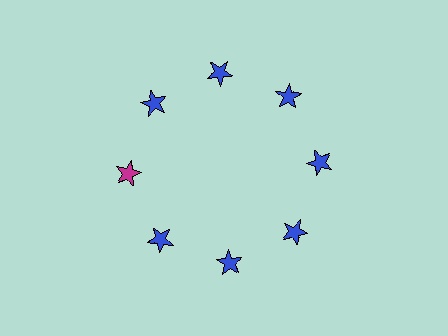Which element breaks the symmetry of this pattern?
The magenta star at roughly the 9 o'clock position breaks the symmetry. All other shapes are blue stars.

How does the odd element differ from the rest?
It has a different color: magenta instead of blue.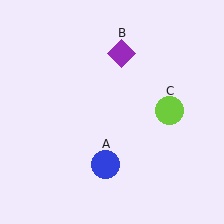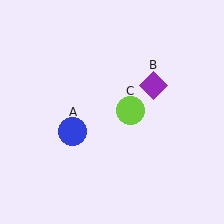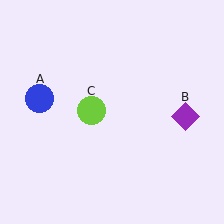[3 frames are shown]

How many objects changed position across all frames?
3 objects changed position: blue circle (object A), purple diamond (object B), lime circle (object C).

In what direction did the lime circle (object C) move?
The lime circle (object C) moved left.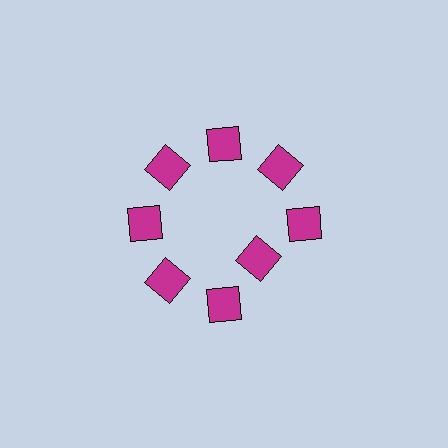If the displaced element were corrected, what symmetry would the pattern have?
It would have 8-fold rotational symmetry — the pattern would map onto itself every 45 degrees.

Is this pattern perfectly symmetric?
No. The 8 magenta diamonds are arranged in a ring, but one element near the 4 o'clock position is pulled inward toward the center, breaking the 8-fold rotational symmetry.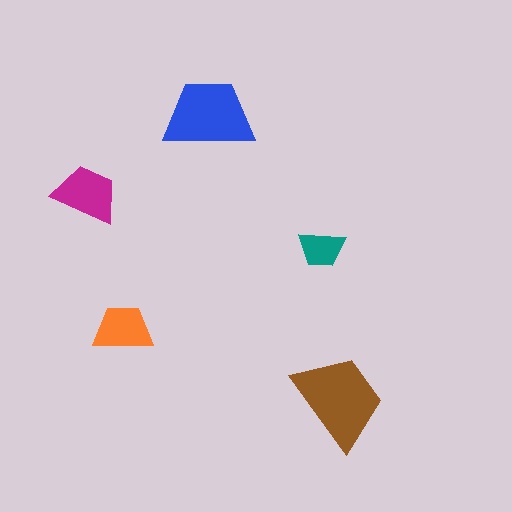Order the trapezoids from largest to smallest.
the brown one, the blue one, the magenta one, the orange one, the teal one.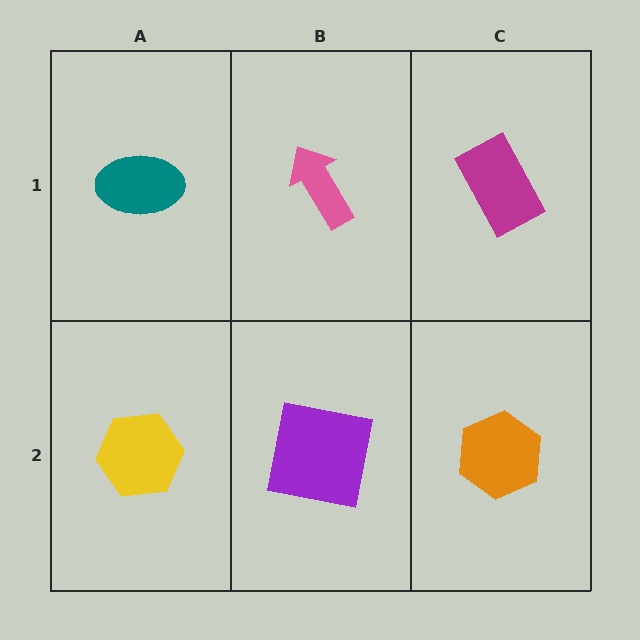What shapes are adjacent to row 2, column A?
A teal ellipse (row 1, column A), a purple square (row 2, column B).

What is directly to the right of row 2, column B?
An orange hexagon.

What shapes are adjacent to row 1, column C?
An orange hexagon (row 2, column C), a pink arrow (row 1, column B).